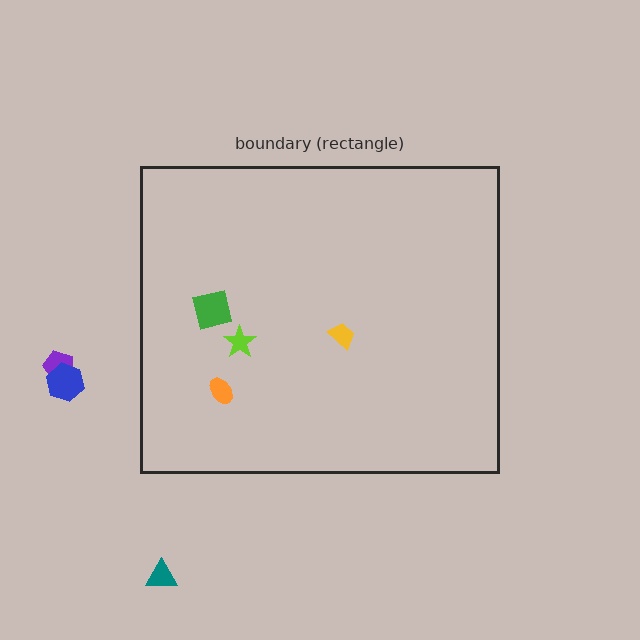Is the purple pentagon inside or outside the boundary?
Outside.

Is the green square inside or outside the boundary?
Inside.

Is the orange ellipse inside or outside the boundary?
Inside.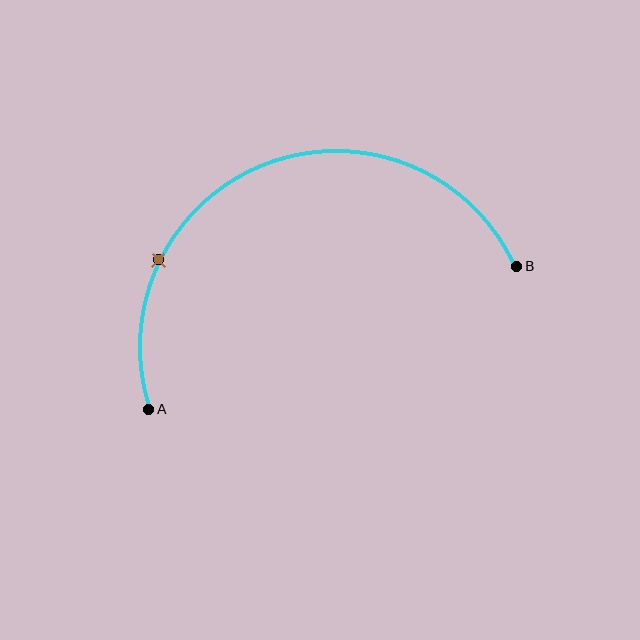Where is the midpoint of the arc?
The arc midpoint is the point on the curve farthest from the straight line joining A and B. It sits above that line.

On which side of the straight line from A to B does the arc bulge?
The arc bulges above the straight line connecting A and B.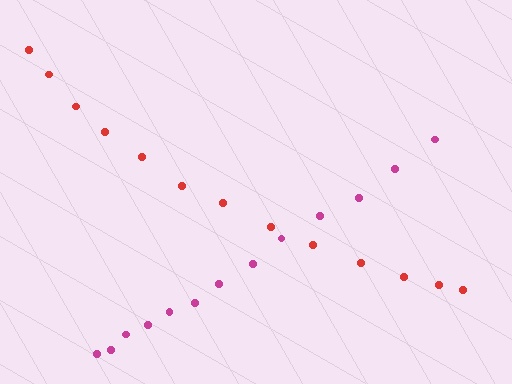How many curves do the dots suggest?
There are 2 distinct paths.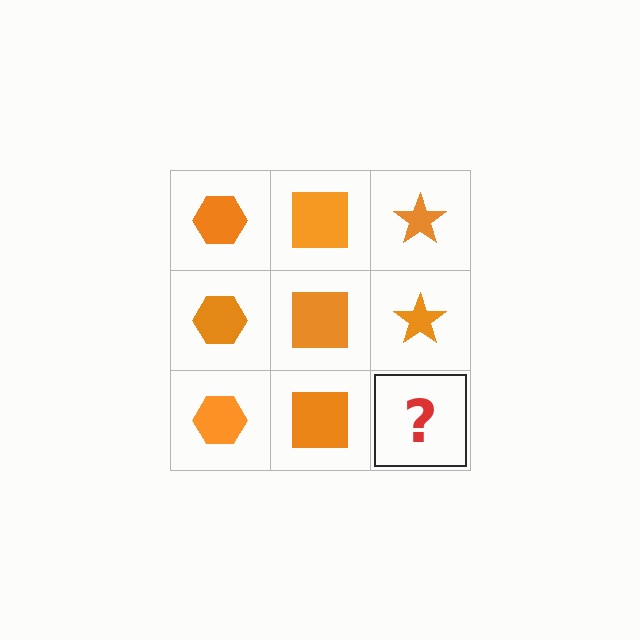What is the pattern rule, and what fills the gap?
The rule is that each column has a consistent shape. The gap should be filled with an orange star.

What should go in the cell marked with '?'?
The missing cell should contain an orange star.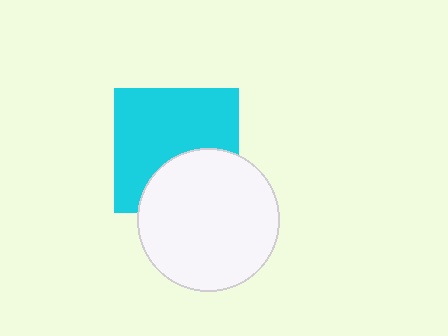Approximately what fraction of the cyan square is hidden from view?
Roughly 35% of the cyan square is hidden behind the white circle.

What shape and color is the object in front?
The object in front is a white circle.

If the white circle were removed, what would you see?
You would see the complete cyan square.